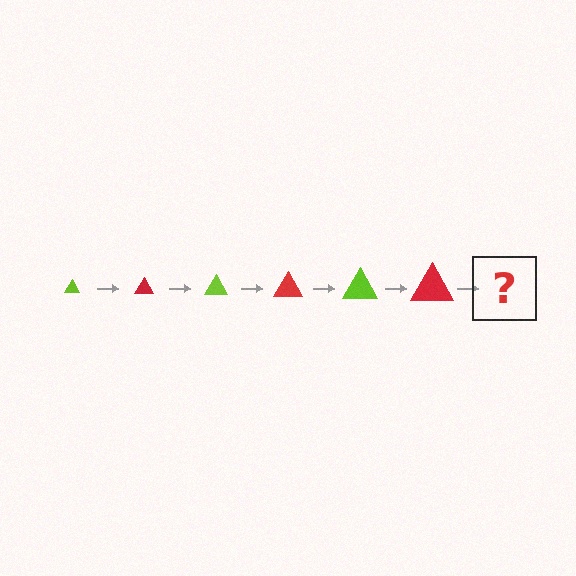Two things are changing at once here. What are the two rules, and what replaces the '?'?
The two rules are that the triangle grows larger each step and the color cycles through lime and red. The '?' should be a lime triangle, larger than the previous one.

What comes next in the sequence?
The next element should be a lime triangle, larger than the previous one.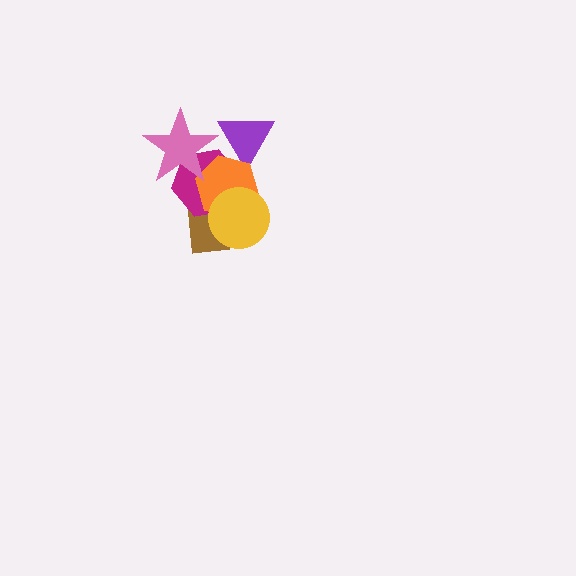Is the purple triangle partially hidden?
Yes, it is partially covered by another shape.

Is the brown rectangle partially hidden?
Yes, it is partially covered by another shape.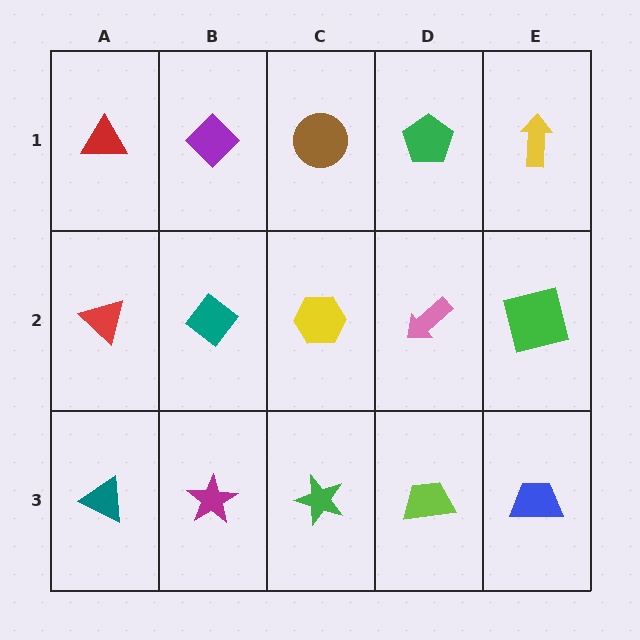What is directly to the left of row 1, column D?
A brown circle.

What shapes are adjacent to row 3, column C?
A yellow hexagon (row 2, column C), a magenta star (row 3, column B), a lime trapezoid (row 3, column D).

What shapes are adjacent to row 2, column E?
A yellow arrow (row 1, column E), a blue trapezoid (row 3, column E), a pink arrow (row 2, column D).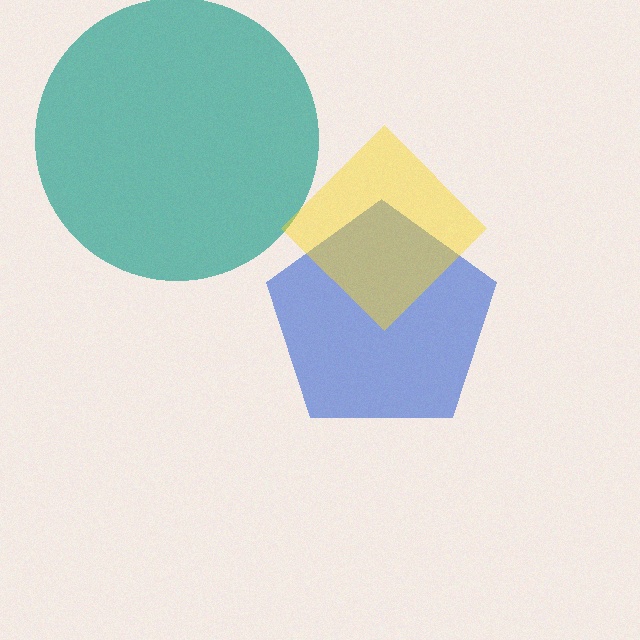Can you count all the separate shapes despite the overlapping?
Yes, there are 3 separate shapes.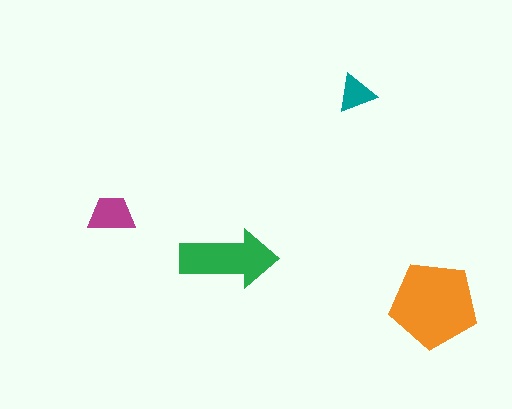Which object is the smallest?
The teal triangle.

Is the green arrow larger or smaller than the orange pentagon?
Smaller.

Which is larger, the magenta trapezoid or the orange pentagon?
The orange pentagon.